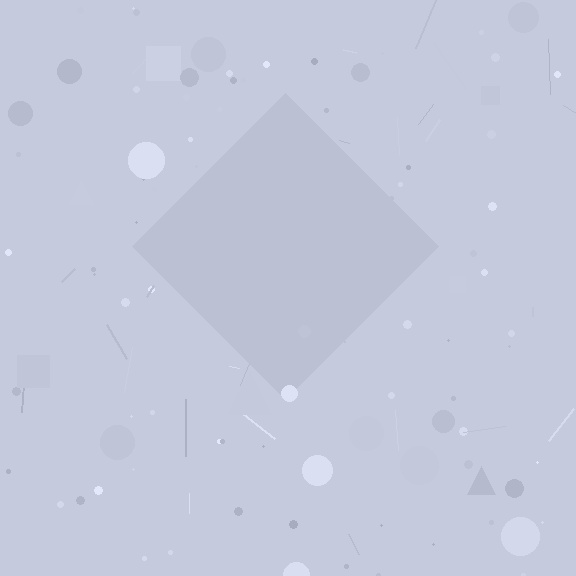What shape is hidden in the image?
A diamond is hidden in the image.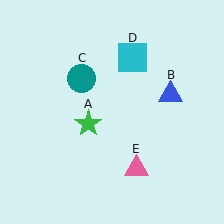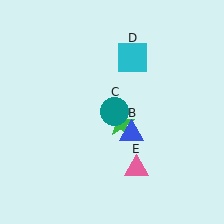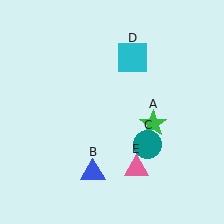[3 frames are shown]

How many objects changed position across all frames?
3 objects changed position: green star (object A), blue triangle (object B), teal circle (object C).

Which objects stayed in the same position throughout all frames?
Cyan square (object D) and pink triangle (object E) remained stationary.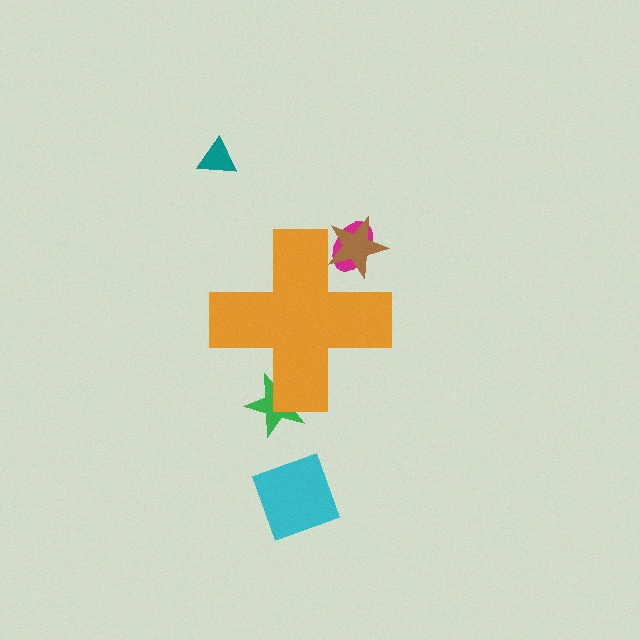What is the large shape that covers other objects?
An orange cross.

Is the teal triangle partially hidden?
No, the teal triangle is fully visible.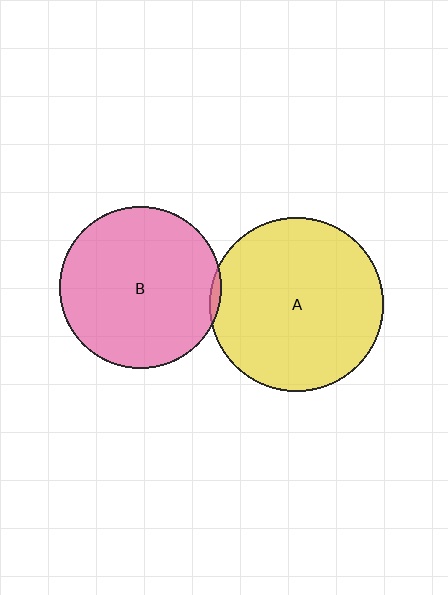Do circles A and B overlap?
Yes.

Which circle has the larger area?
Circle A (yellow).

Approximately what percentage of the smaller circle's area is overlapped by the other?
Approximately 5%.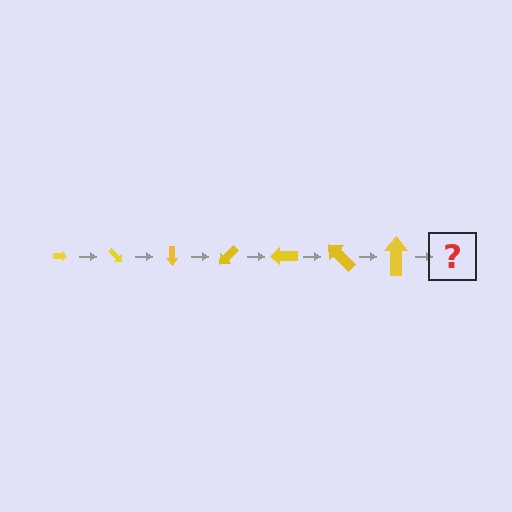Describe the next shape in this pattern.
It should be an arrow, larger than the previous one and rotated 315 degrees from the start.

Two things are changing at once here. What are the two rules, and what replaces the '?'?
The two rules are that the arrow grows larger each step and it rotates 45 degrees each step. The '?' should be an arrow, larger than the previous one and rotated 315 degrees from the start.